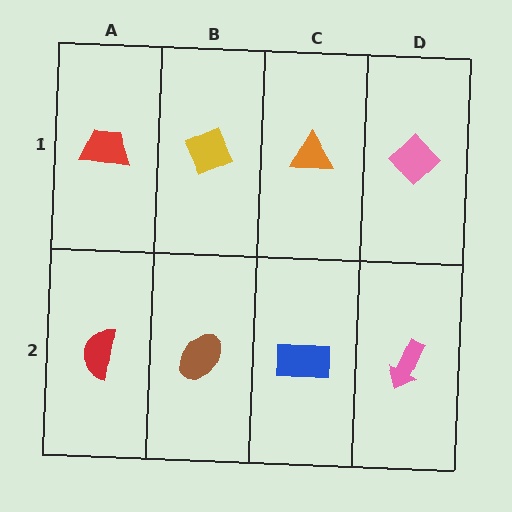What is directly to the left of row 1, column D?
An orange triangle.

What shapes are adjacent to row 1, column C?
A blue rectangle (row 2, column C), a yellow diamond (row 1, column B), a pink diamond (row 1, column D).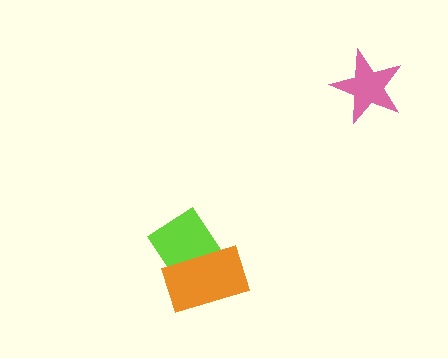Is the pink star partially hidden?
No, no other shape covers it.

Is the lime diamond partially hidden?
Yes, it is partially covered by another shape.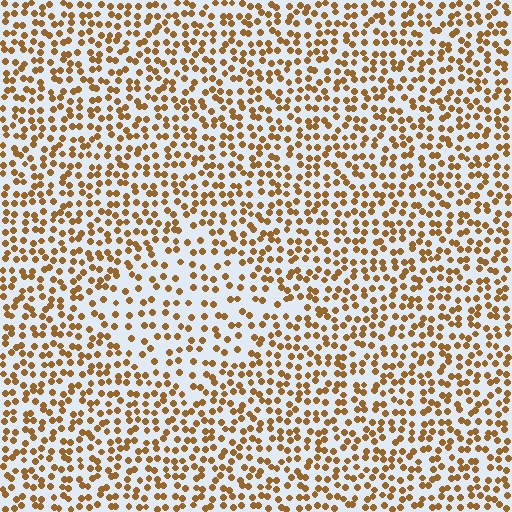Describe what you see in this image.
The image contains small brown elements arranged at two different densities. A diamond-shaped region is visible where the elements are less densely packed than the surrounding area.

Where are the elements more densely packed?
The elements are more densely packed outside the diamond boundary.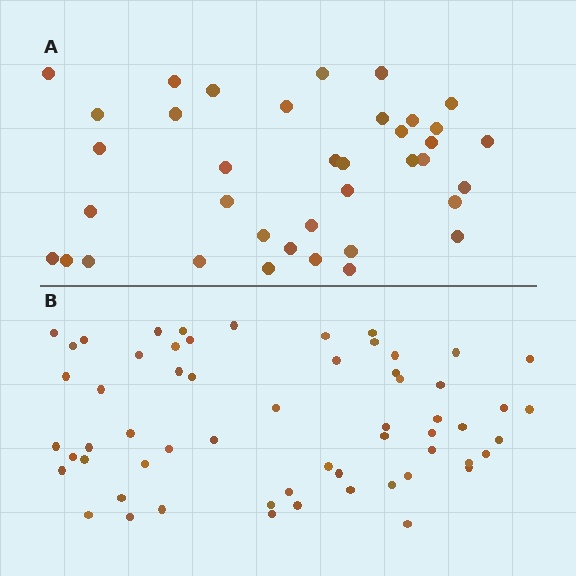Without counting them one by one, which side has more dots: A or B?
Region B (the bottom region) has more dots.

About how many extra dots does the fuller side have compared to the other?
Region B has approximately 20 more dots than region A.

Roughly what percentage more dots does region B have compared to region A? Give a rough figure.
About 55% more.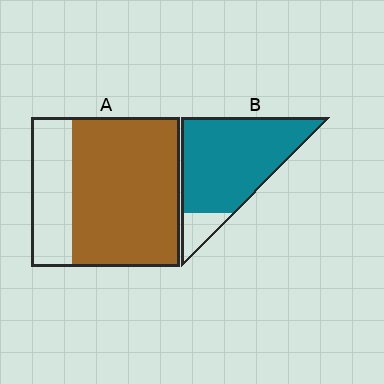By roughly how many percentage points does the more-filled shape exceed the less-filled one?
By roughly 15 percentage points (B over A).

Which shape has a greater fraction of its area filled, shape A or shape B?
Shape B.